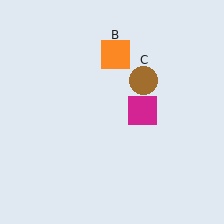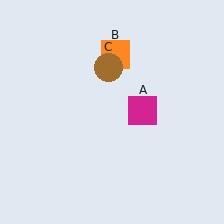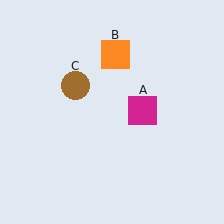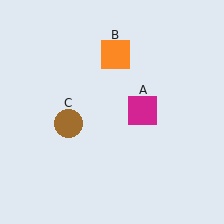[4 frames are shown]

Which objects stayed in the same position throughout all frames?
Magenta square (object A) and orange square (object B) remained stationary.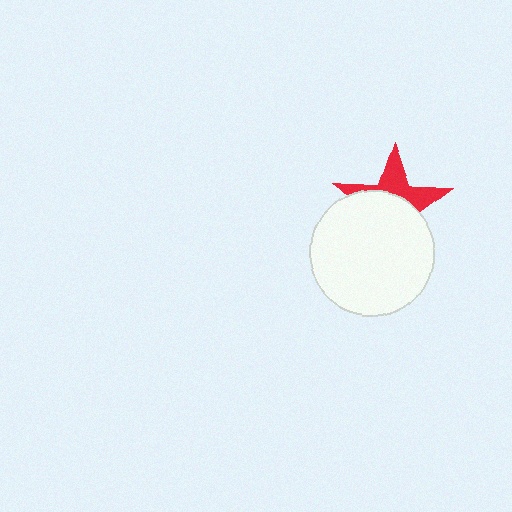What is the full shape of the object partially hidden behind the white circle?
The partially hidden object is a red star.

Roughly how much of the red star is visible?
A small part of it is visible (roughly 40%).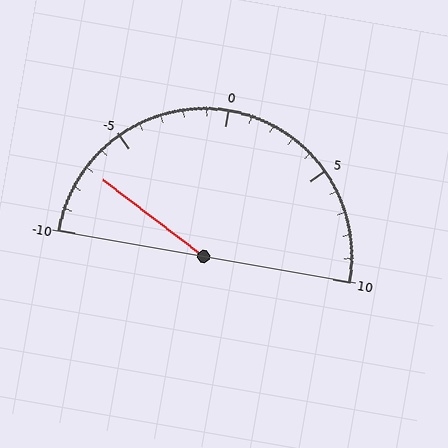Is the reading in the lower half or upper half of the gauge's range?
The reading is in the lower half of the range (-10 to 10).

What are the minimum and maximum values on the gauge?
The gauge ranges from -10 to 10.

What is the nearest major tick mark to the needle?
The nearest major tick mark is -5.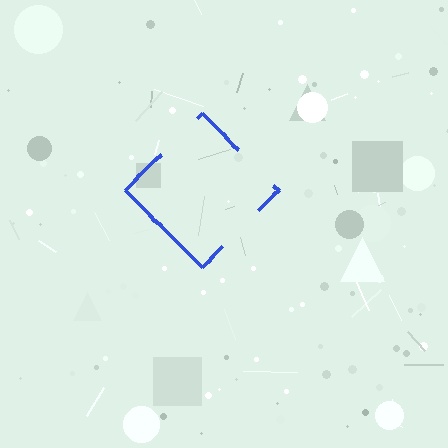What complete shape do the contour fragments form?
The contour fragments form a diamond.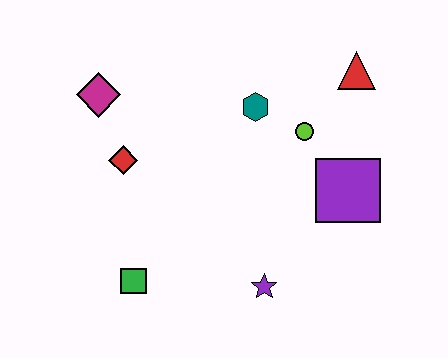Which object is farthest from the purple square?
The magenta diamond is farthest from the purple square.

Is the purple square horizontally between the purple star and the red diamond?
No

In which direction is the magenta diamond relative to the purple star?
The magenta diamond is above the purple star.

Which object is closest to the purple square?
The lime circle is closest to the purple square.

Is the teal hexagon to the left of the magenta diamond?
No